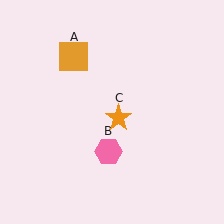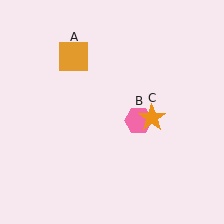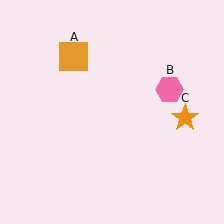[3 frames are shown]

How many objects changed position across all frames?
2 objects changed position: pink hexagon (object B), orange star (object C).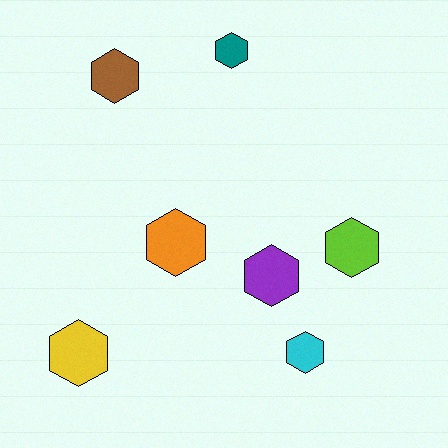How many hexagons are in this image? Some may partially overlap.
There are 7 hexagons.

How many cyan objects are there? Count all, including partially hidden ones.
There is 1 cyan object.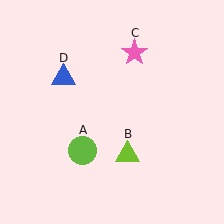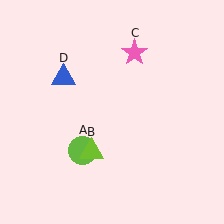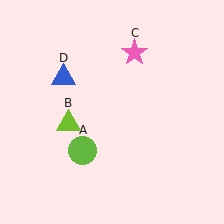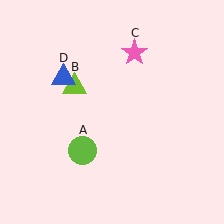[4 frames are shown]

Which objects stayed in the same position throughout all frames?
Lime circle (object A) and pink star (object C) and blue triangle (object D) remained stationary.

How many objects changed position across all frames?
1 object changed position: lime triangle (object B).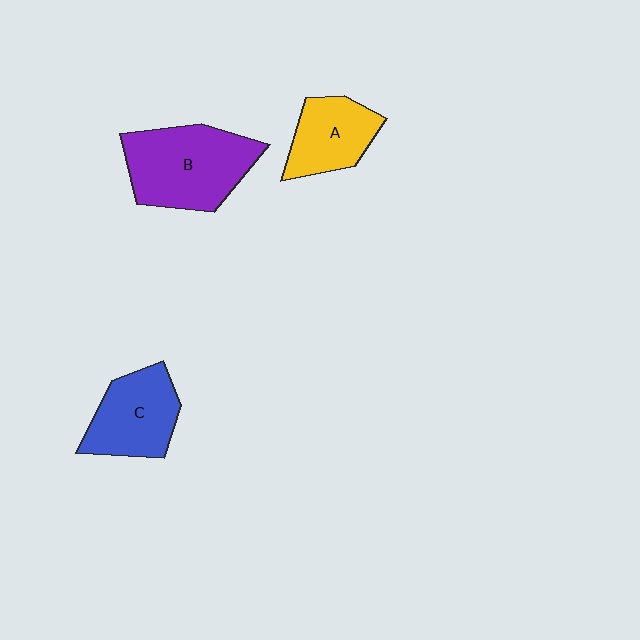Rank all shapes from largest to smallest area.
From largest to smallest: B (purple), C (blue), A (yellow).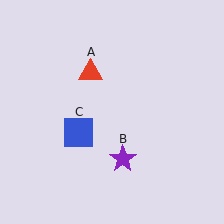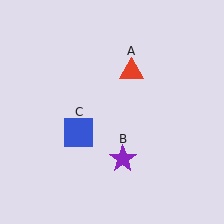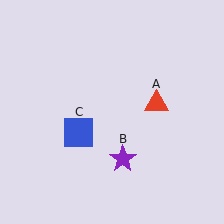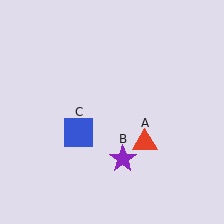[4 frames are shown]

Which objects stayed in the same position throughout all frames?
Purple star (object B) and blue square (object C) remained stationary.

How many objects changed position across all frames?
1 object changed position: red triangle (object A).